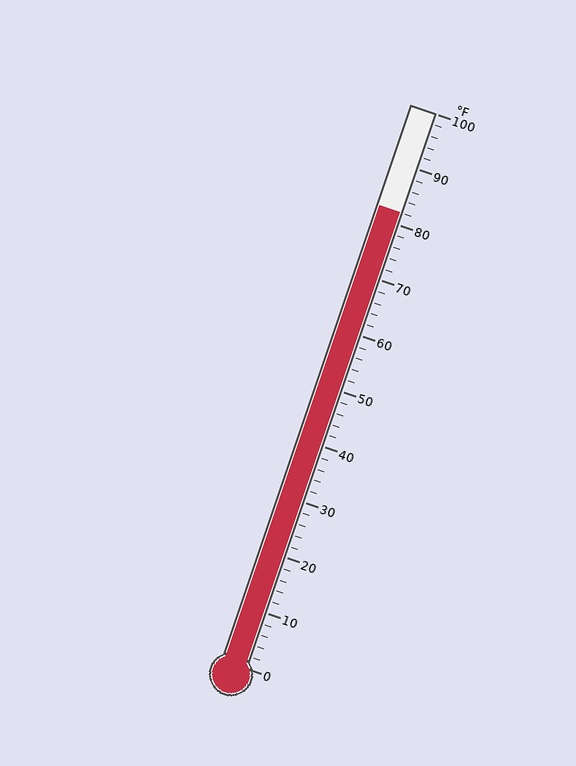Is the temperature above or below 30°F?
The temperature is above 30°F.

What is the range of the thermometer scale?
The thermometer scale ranges from 0°F to 100°F.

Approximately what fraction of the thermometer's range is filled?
The thermometer is filled to approximately 80% of its range.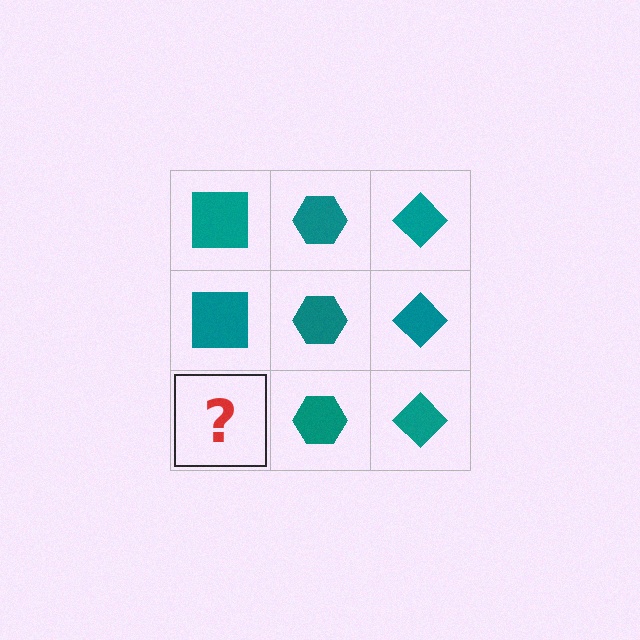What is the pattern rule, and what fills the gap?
The rule is that each column has a consistent shape. The gap should be filled with a teal square.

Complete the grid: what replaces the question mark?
The question mark should be replaced with a teal square.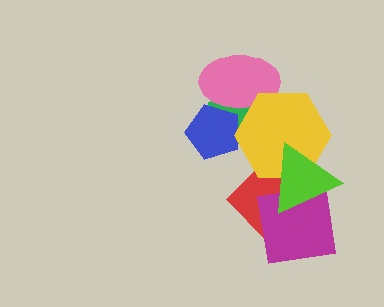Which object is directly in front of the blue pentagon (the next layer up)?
The pink ellipse is directly in front of the blue pentagon.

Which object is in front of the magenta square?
The lime triangle is in front of the magenta square.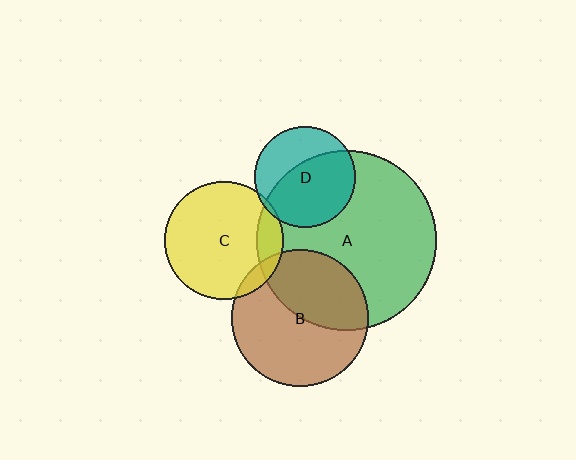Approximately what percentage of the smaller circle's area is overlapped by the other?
Approximately 40%.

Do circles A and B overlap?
Yes.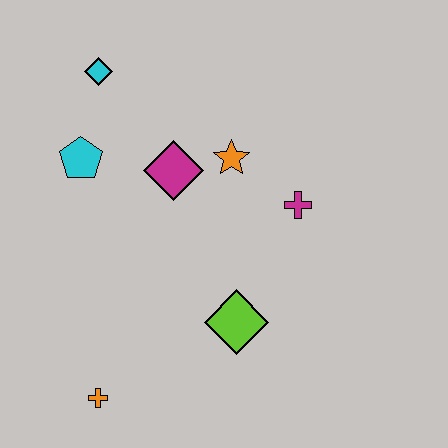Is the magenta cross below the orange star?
Yes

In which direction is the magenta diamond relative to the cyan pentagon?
The magenta diamond is to the right of the cyan pentagon.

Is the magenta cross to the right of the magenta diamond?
Yes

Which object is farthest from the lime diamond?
The cyan diamond is farthest from the lime diamond.